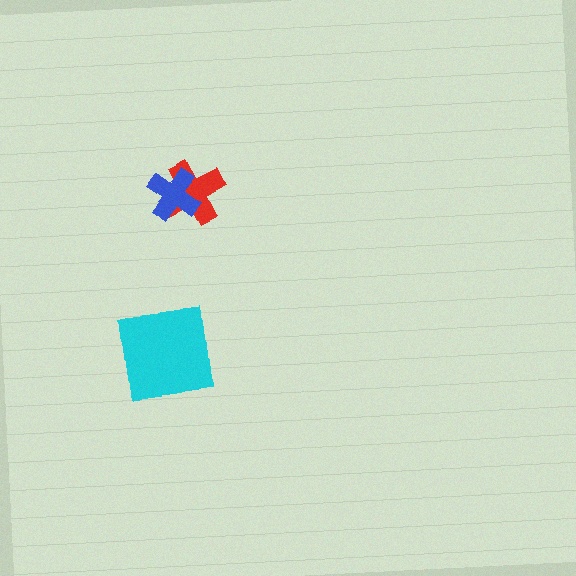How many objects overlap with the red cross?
1 object overlaps with the red cross.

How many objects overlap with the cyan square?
0 objects overlap with the cyan square.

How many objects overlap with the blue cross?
1 object overlaps with the blue cross.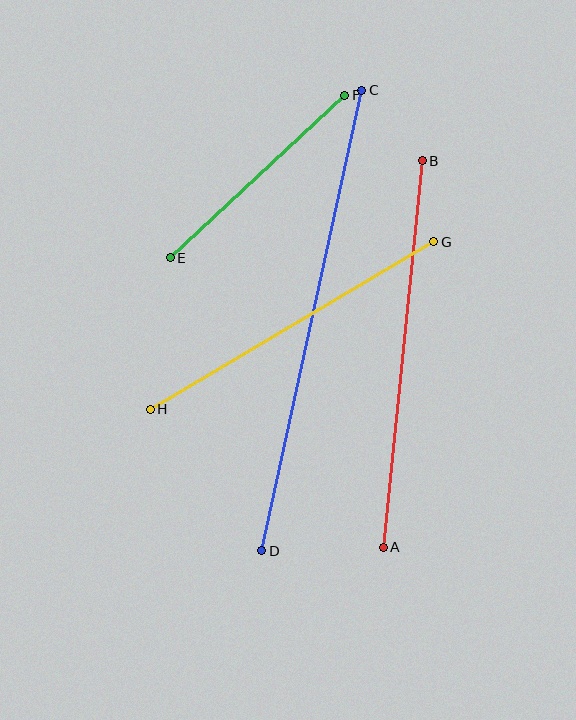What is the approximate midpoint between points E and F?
The midpoint is at approximately (257, 177) pixels.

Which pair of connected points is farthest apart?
Points C and D are farthest apart.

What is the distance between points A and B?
The distance is approximately 389 pixels.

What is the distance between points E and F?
The distance is approximately 238 pixels.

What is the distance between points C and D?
The distance is approximately 471 pixels.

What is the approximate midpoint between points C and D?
The midpoint is at approximately (312, 321) pixels.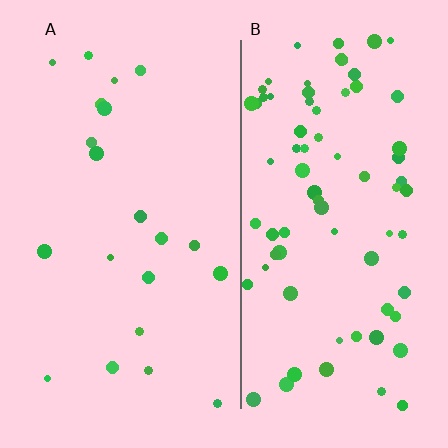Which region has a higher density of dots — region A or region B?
B (the right).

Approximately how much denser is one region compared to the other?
Approximately 3.6× — region B over region A.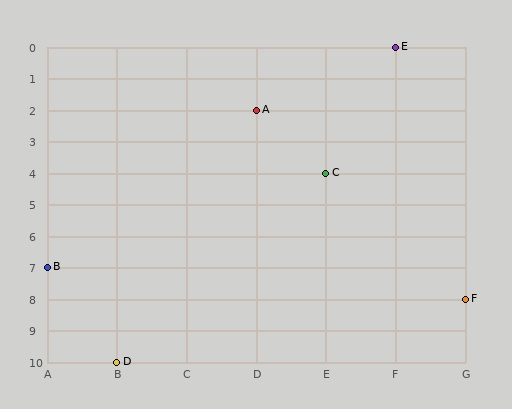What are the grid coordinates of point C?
Point C is at grid coordinates (E, 4).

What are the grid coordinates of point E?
Point E is at grid coordinates (F, 0).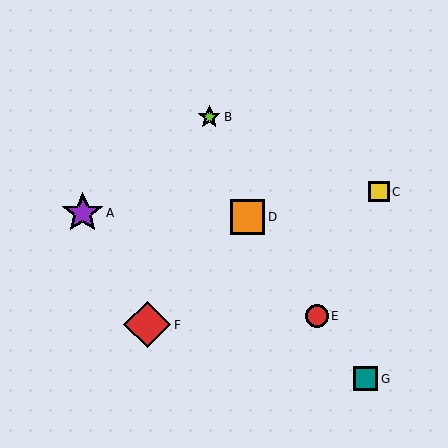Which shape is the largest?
The red diamond (labeled F) is the largest.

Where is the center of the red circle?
The center of the red circle is at (317, 316).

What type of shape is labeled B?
Shape B is a lime star.